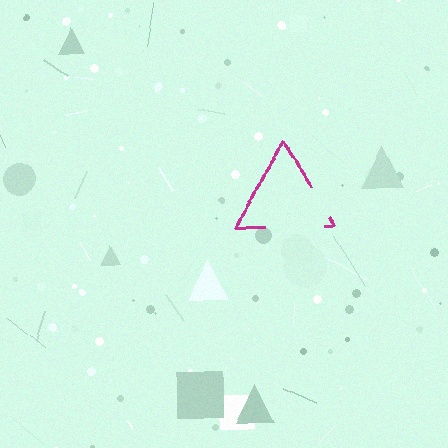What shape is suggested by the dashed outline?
The dashed outline suggests a triangle.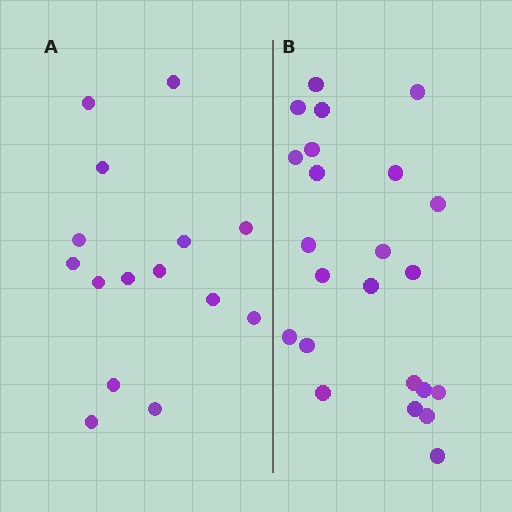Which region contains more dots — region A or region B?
Region B (the right region) has more dots.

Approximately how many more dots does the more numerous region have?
Region B has roughly 8 or so more dots than region A.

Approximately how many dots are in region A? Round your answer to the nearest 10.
About 20 dots. (The exact count is 15, which rounds to 20.)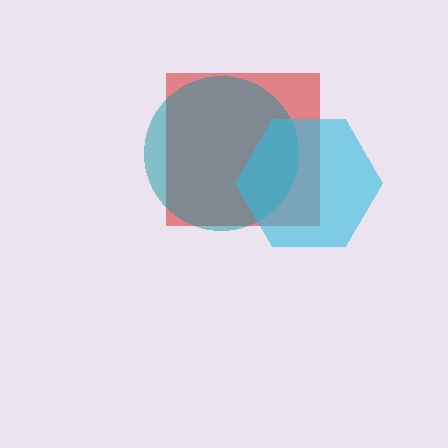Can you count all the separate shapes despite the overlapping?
Yes, there are 3 separate shapes.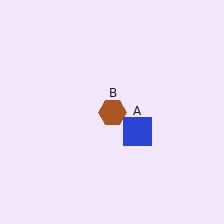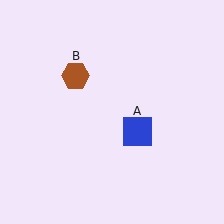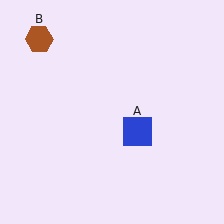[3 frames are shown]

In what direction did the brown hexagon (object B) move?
The brown hexagon (object B) moved up and to the left.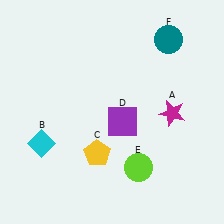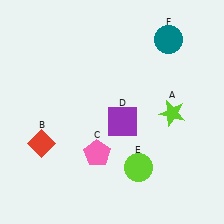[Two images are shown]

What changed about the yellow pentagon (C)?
In Image 1, C is yellow. In Image 2, it changed to pink.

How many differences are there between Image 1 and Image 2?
There are 3 differences between the two images.